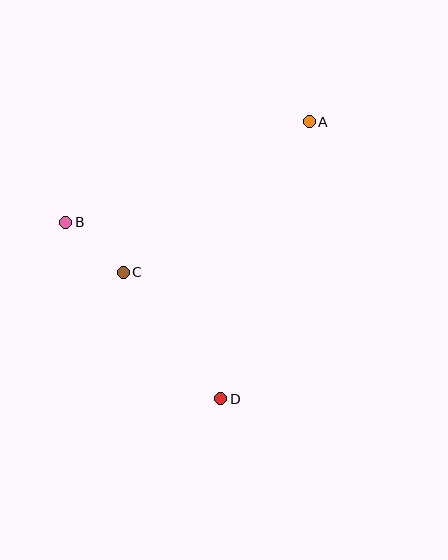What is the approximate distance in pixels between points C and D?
The distance between C and D is approximately 160 pixels.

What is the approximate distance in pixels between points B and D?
The distance between B and D is approximately 235 pixels.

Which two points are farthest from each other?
Points A and D are farthest from each other.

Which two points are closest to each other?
Points B and C are closest to each other.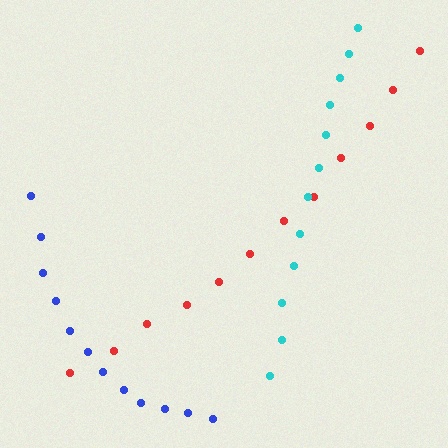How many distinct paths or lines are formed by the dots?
There are 3 distinct paths.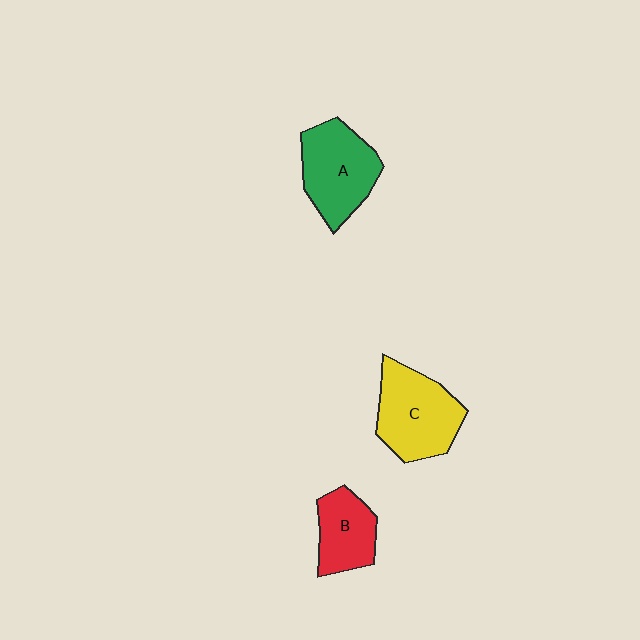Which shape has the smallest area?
Shape B (red).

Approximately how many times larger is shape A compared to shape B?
Approximately 1.4 times.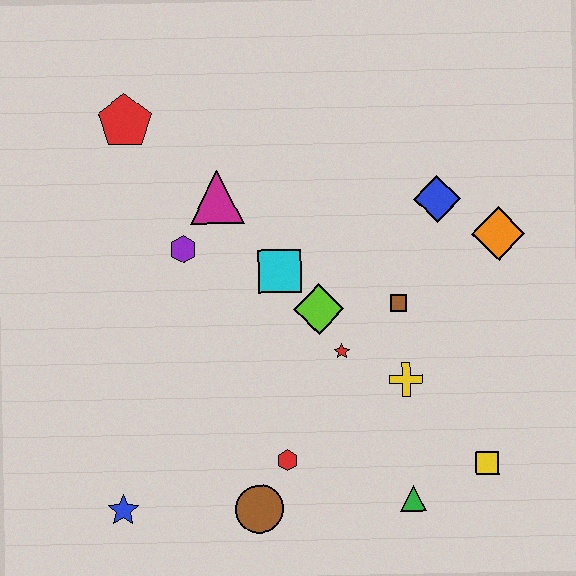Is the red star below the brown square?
Yes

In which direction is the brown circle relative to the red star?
The brown circle is below the red star.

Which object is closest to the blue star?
The brown circle is closest to the blue star.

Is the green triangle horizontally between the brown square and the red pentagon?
No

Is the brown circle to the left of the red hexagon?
Yes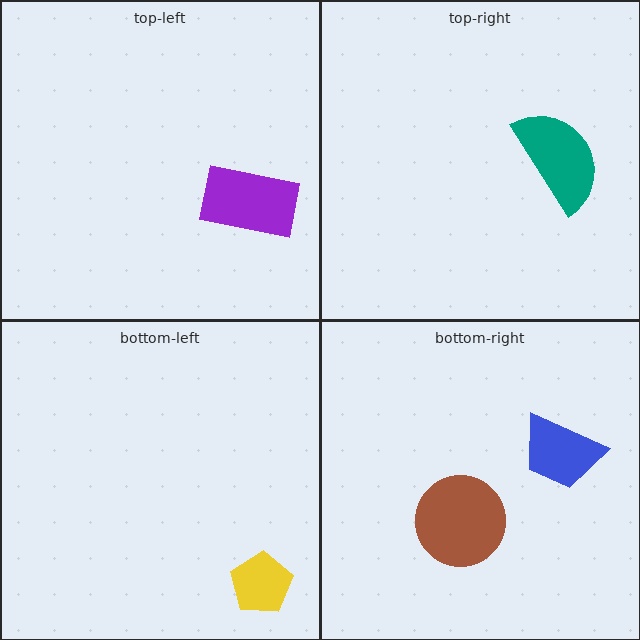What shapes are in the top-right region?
The teal semicircle.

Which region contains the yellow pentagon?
The bottom-left region.